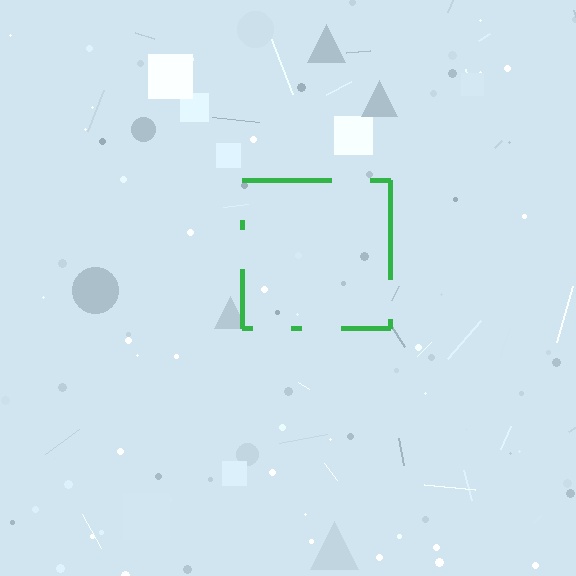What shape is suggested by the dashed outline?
The dashed outline suggests a square.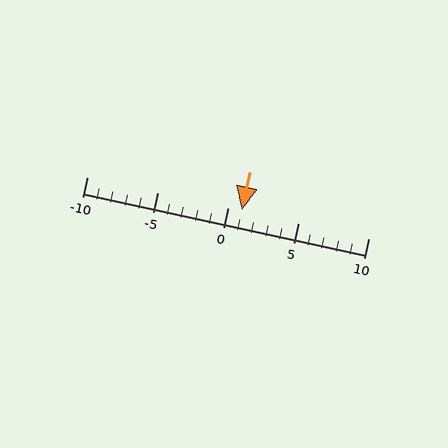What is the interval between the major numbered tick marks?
The major tick marks are spaced 5 units apart.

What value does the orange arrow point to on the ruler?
The orange arrow points to approximately 1.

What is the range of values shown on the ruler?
The ruler shows values from -10 to 10.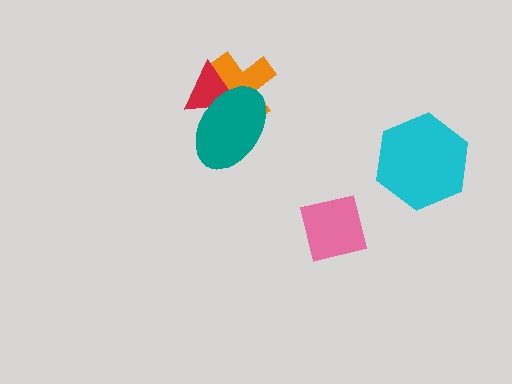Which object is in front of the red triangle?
The teal ellipse is in front of the red triangle.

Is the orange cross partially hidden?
Yes, it is partially covered by another shape.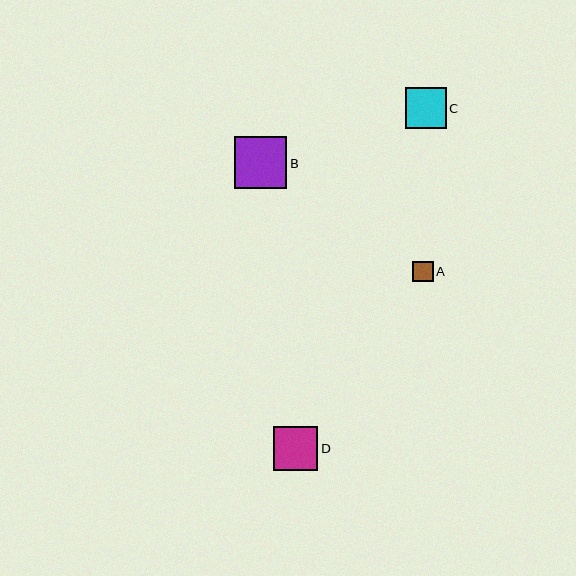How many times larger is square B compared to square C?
Square B is approximately 1.3 times the size of square C.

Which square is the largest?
Square B is the largest with a size of approximately 52 pixels.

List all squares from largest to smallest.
From largest to smallest: B, D, C, A.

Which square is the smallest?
Square A is the smallest with a size of approximately 20 pixels.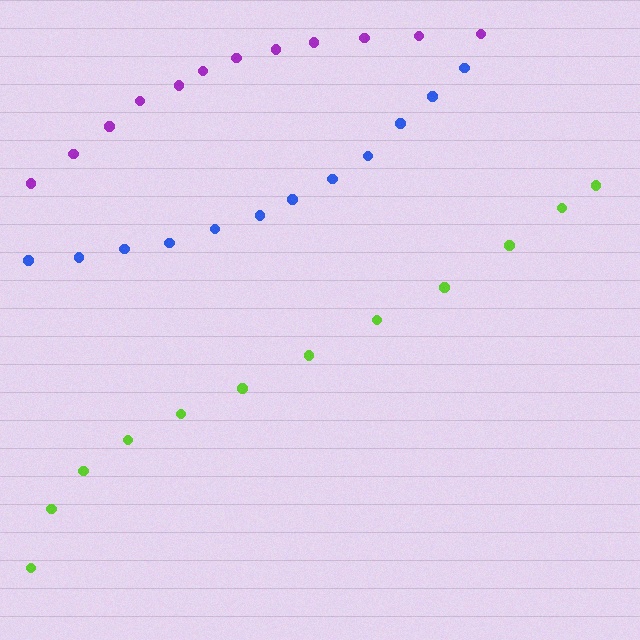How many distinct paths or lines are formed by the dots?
There are 3 distinct paths.